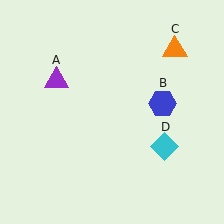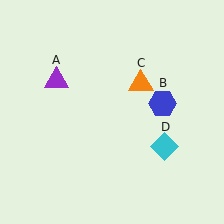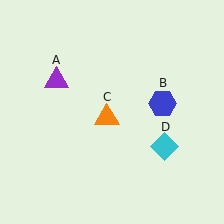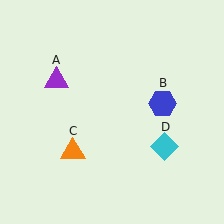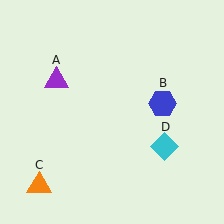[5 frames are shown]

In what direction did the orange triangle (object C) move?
The orange triangle (object C) moved down and to the left.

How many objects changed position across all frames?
1 object changed position: orange triangle (object C).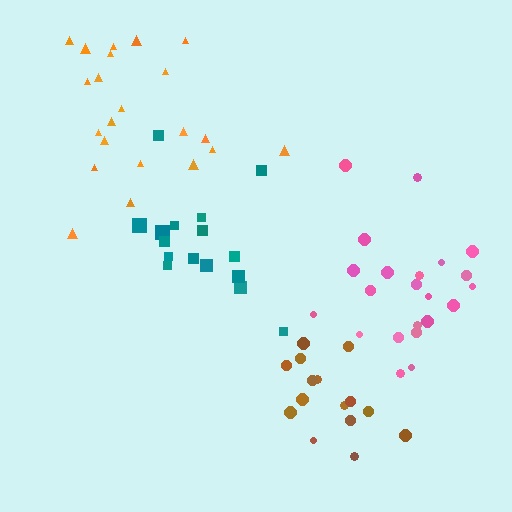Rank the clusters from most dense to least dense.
teal, brown, orange, pink.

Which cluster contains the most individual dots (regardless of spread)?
Pink (22).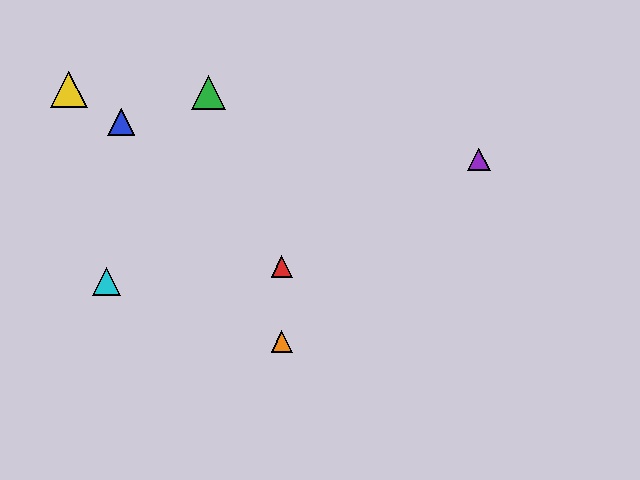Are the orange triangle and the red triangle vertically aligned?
Yes, both are at x≈282.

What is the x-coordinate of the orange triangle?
The orange triangle is at x≈282.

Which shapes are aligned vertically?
The red triangle, the orange triangle are aligned vertically.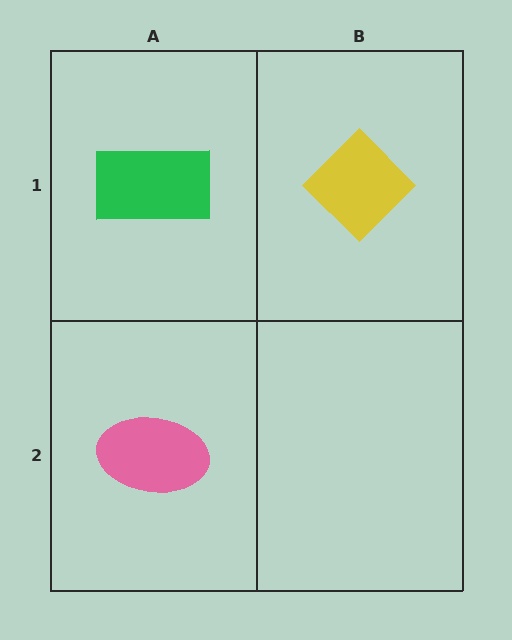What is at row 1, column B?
A yellow diamond.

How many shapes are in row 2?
1 shape.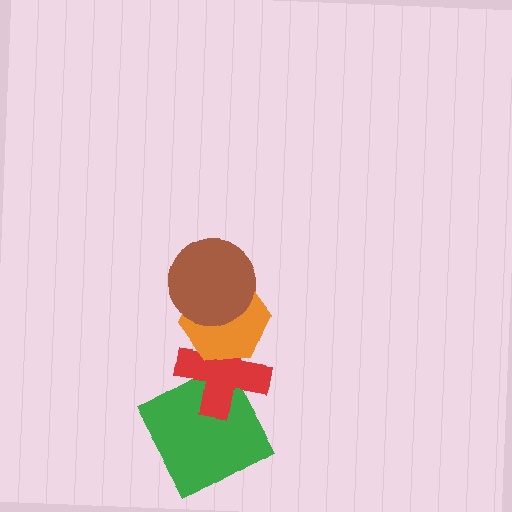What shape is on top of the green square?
The red cross is on top of the green square.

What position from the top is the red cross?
The red cross is 3rd from the top.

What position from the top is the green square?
The green square is 4th from the top.